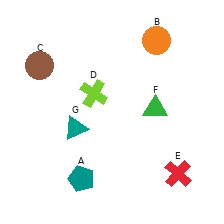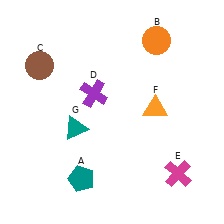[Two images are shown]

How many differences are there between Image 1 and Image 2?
There are 3 differences between the two images.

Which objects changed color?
D changed from lime to purple. E changed from red to magenta. F changed from green to orange.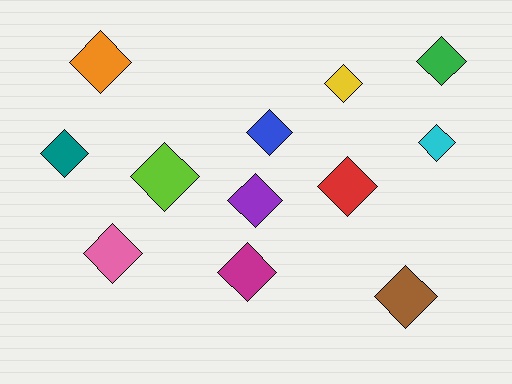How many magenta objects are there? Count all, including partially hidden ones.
There is 1 magenta object.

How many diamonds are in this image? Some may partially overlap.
There are 12 diamonds.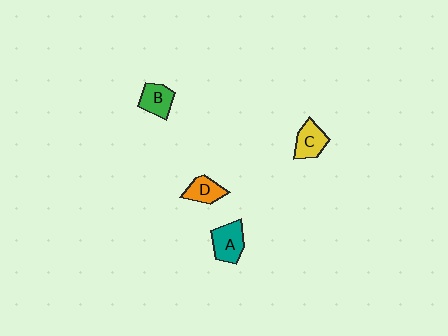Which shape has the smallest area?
Shape D (orange).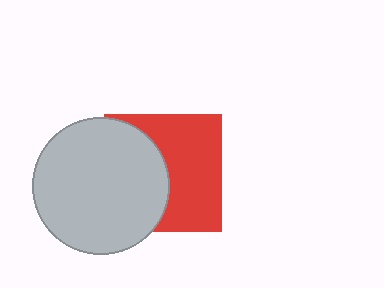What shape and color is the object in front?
The object in front is a light gray circle.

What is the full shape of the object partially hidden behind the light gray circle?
The partially hidden object is a red square.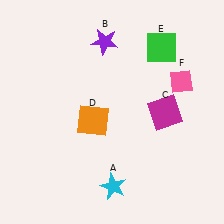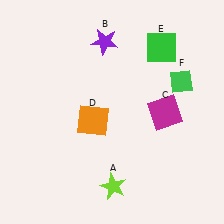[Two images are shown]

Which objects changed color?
A changed from cyan to lime. F changed from pink to green.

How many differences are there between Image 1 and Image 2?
There are 2 differences between the two images.